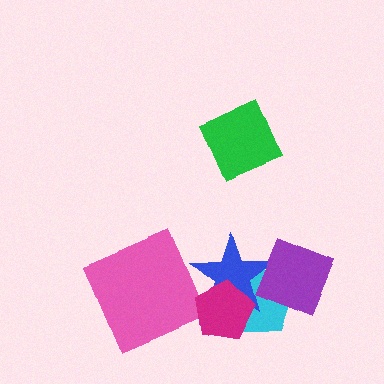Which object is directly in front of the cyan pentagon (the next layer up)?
The blue star is directly in front of the cyan pentagon.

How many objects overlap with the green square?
0 objects overlap with the green square.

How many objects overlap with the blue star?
3 objects overlap with the blue star.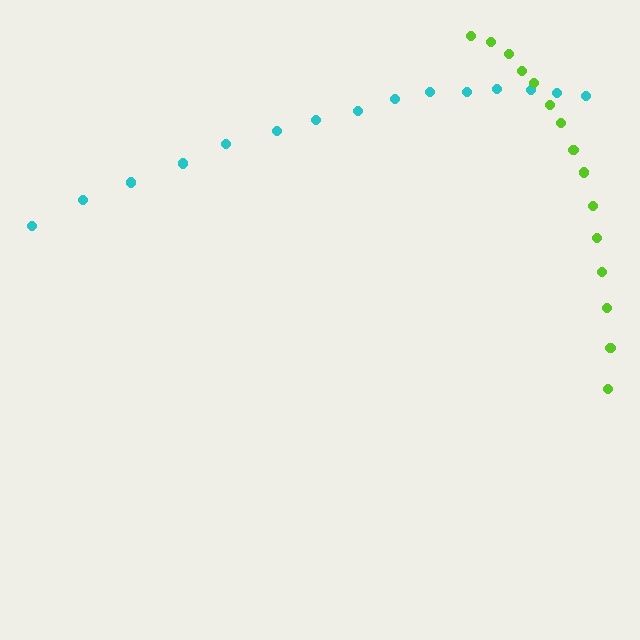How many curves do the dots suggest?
There are 2 distinct paths.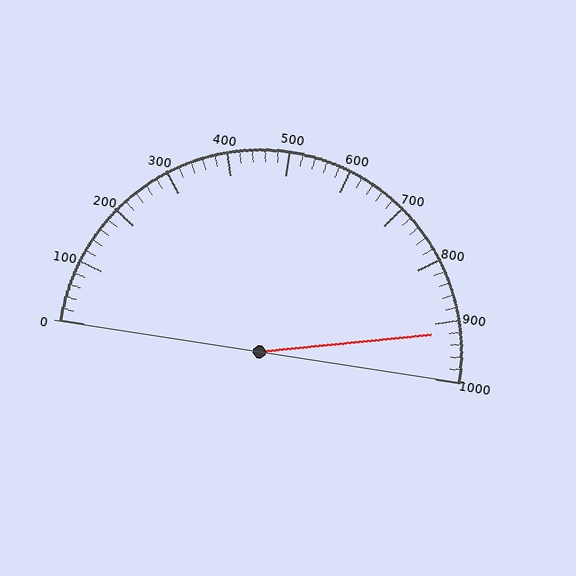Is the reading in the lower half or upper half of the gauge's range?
The reading is in the upper half of the range (0 to 1000).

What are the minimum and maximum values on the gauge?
The gauge ranges from 0 to 1000.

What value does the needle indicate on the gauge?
The needle indicates approximately 920.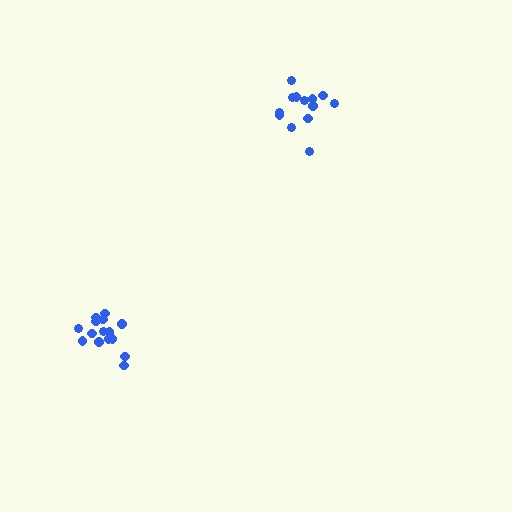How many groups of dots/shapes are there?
There are 2 groups.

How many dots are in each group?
Group 1: 13 dots, Group 2: 15 dots (28 total).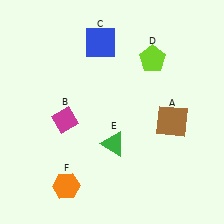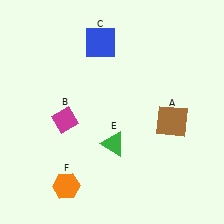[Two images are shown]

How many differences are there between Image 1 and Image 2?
There is 1 difference between the two images.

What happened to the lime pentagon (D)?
The lime pentagon (D) was removed in Image 2. It was in the top-right area of Image 1.